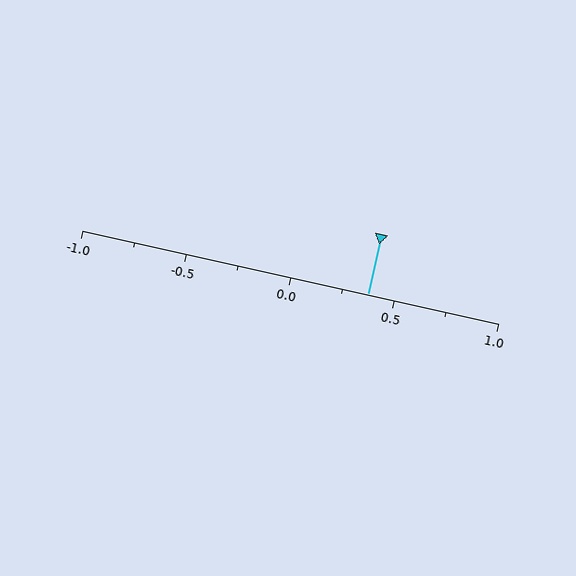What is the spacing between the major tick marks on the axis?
The major ticks are spaced 0.5 apart.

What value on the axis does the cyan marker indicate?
The marker indicates approximately 0.38.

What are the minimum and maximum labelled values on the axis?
The axis runs from -1.0 to 1.0.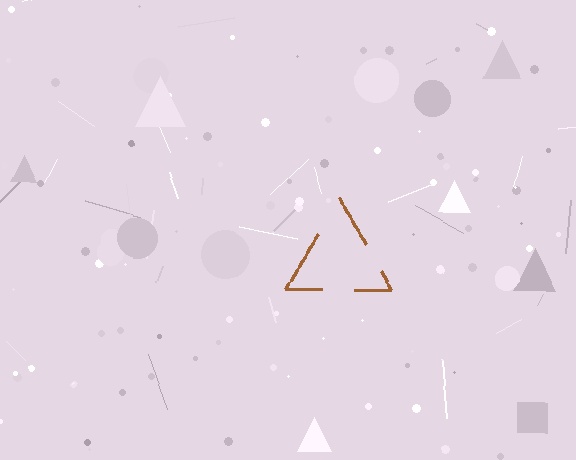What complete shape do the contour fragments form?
The contour fragments form a triangle.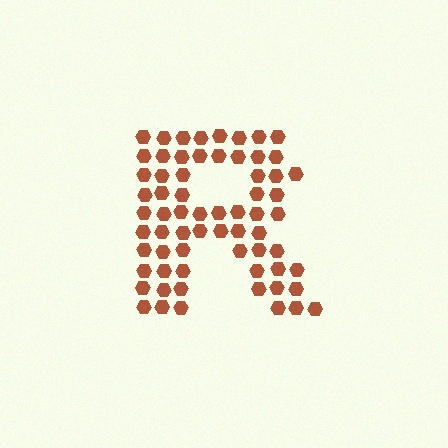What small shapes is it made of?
It is made of small hexagons.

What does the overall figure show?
The overall figure shows the letter R.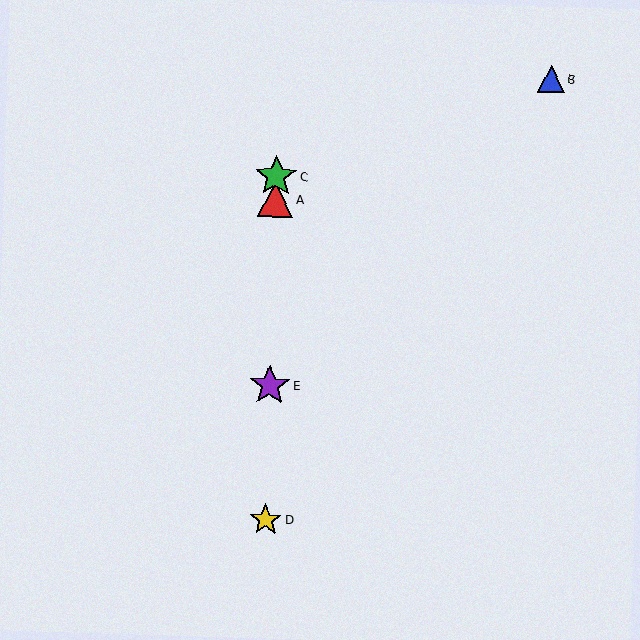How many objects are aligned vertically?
4 objects (A, C, D, E) are aligned vertically.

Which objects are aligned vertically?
Objects A, C, D, E are aligned vertically.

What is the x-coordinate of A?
Object A is at x≈275.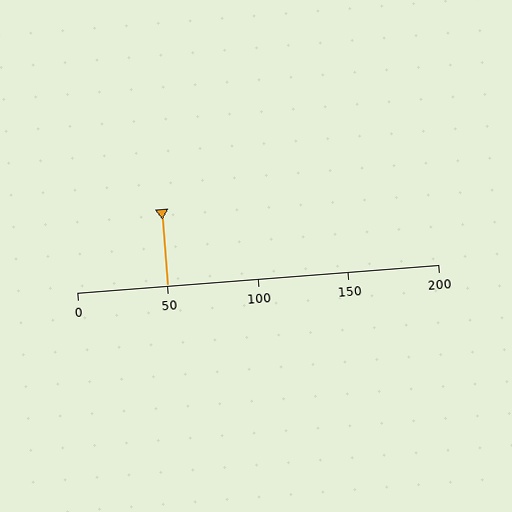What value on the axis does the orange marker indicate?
The marker indicates approximately 50.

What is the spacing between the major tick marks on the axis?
The major ticks are spaced 50 apart.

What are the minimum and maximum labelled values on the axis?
The axis runs from 0 to 200.